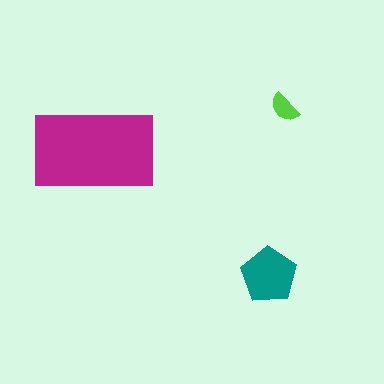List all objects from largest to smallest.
The magenta rectangle, the teal pentagon, the lime semicircle.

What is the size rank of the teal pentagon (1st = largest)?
2nd.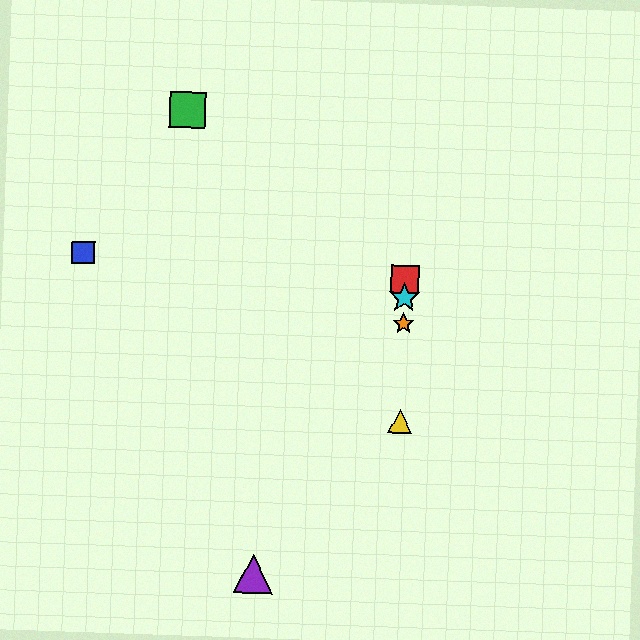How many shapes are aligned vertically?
4 shapes (the red square, the yellow triangle, the orange star, the cyan star) are aligned vertically.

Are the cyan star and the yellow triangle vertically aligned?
Yes, both are at x≈404.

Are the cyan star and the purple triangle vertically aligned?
No, the cyan star is at x≈404 and the purple triangle is at x≈253.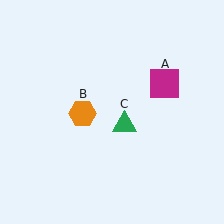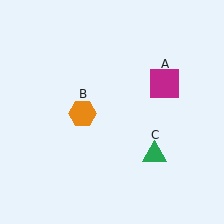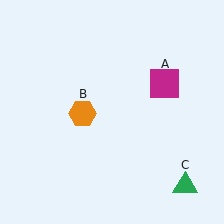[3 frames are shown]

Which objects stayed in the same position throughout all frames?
Magenta square (object A) and orange hexagon (object B) remained stationary.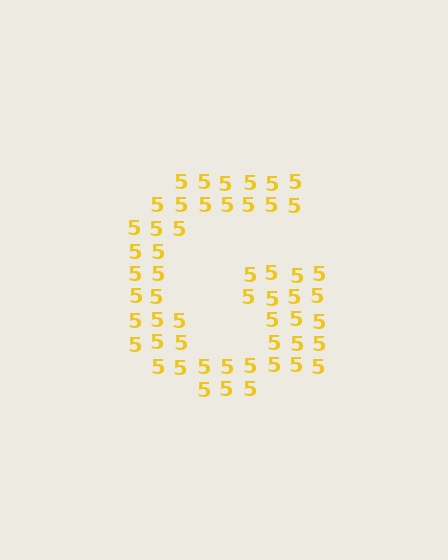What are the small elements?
The small elements are digit 5's.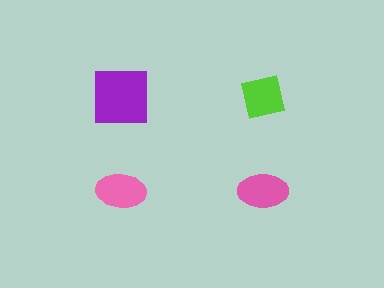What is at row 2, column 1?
A pink ellipse.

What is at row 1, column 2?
A lime square.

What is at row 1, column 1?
A purple square.